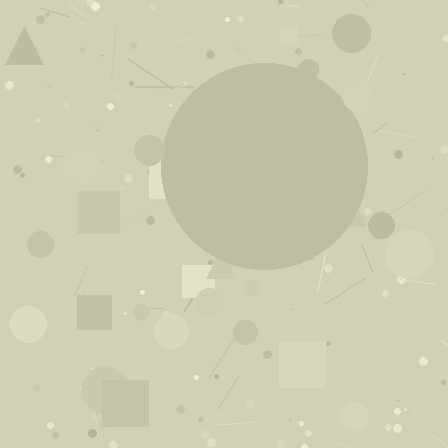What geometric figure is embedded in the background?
A circle is embedded in the background.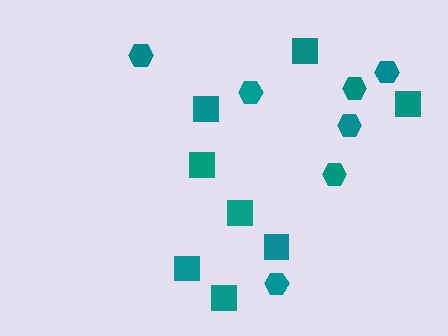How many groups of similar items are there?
There are 2 groups: one group of hexagons (7) and one group of squares (8).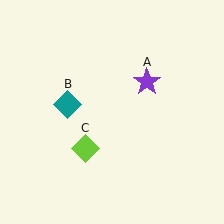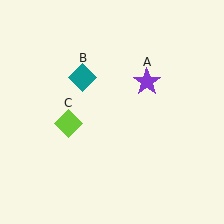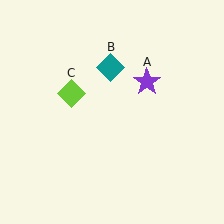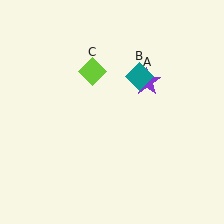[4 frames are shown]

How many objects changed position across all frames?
2 objects changed position: teal diamond (object B), lime diamond (object C).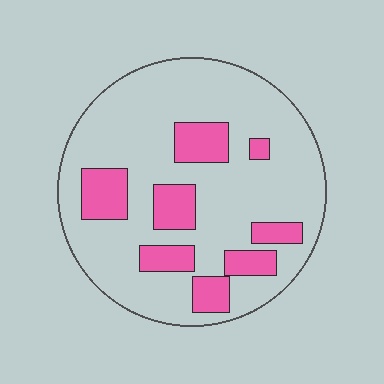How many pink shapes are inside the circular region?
8.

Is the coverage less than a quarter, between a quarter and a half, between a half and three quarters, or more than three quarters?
Less than a quarter.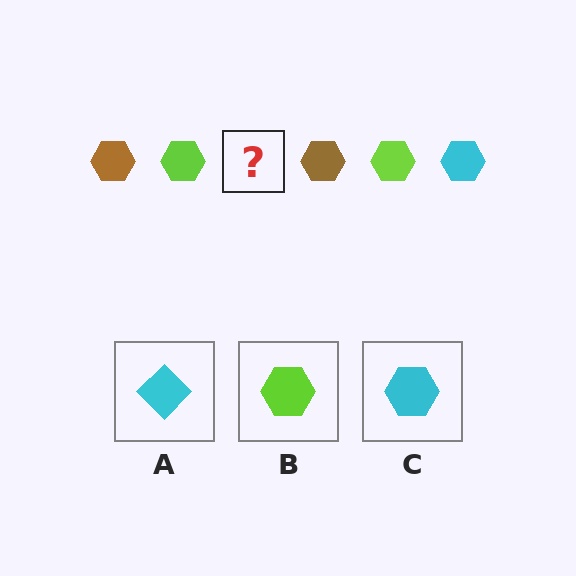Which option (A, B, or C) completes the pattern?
C.